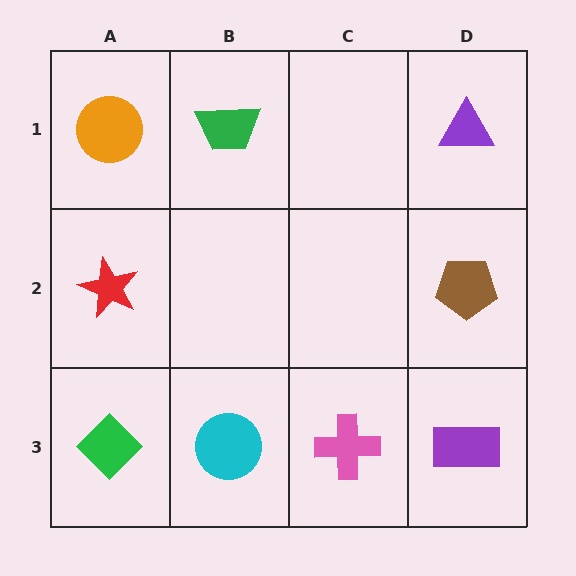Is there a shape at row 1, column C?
No, that cell is empty.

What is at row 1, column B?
A green trapezoid.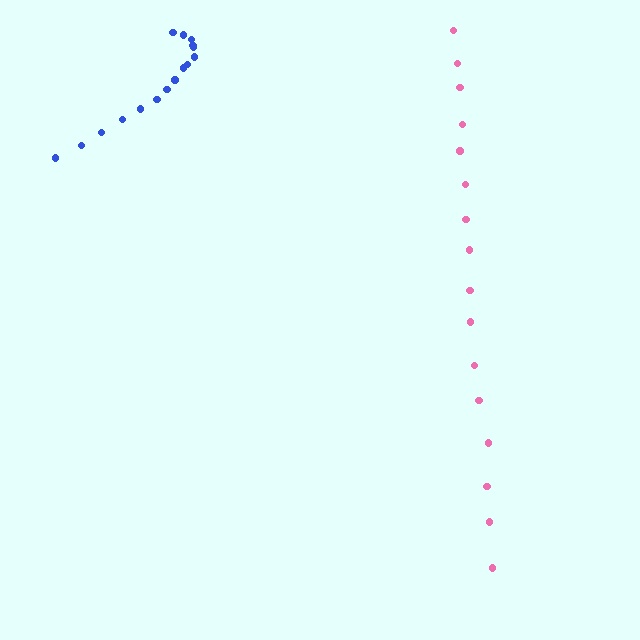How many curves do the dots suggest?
There are 2 distinct paths.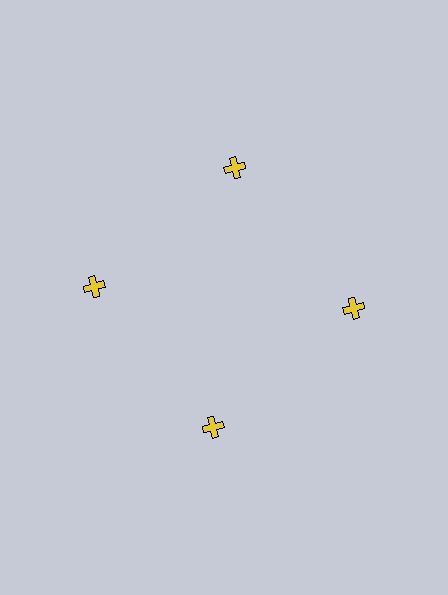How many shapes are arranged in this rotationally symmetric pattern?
There are 4 shapes, arranged in 4 groups of 1.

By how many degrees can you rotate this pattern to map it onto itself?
The pattern maps onto itself every 90 degrees of rotation.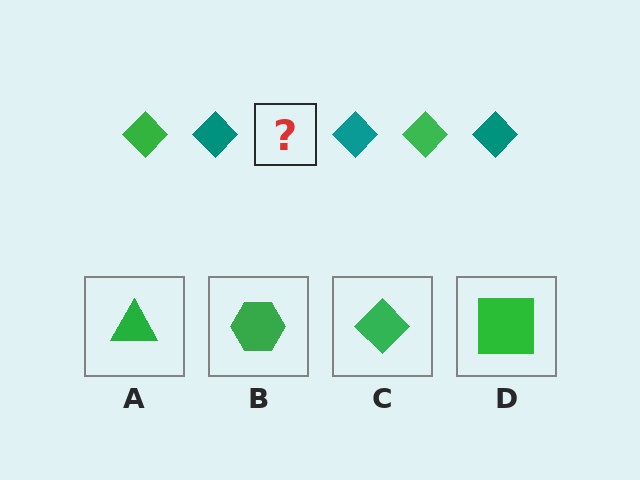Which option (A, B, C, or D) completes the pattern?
C.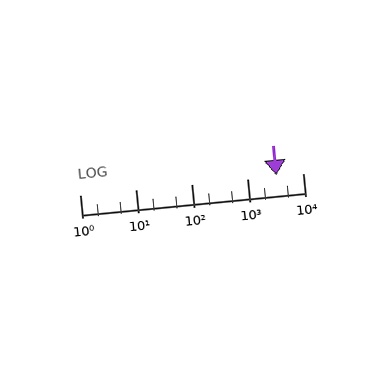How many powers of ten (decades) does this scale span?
The scale spans 4 decades, from 1 to 10000.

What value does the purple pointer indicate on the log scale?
The pointer indicates approximately 3300.